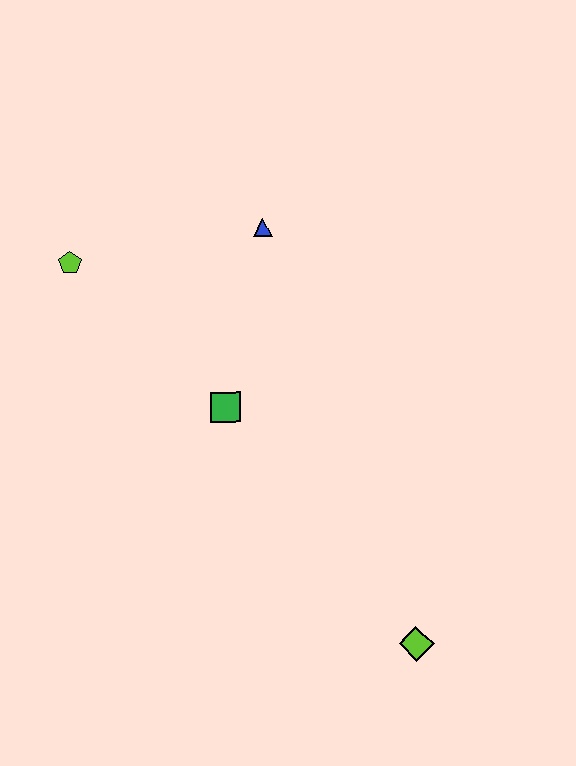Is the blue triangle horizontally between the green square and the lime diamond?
Yes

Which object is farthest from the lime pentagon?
The lime diamond is farthest from the lime pentagon.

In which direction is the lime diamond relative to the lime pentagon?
The lime diamond is below the lime pentagon.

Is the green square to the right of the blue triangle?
No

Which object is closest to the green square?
The blue triangle is closest to the green square.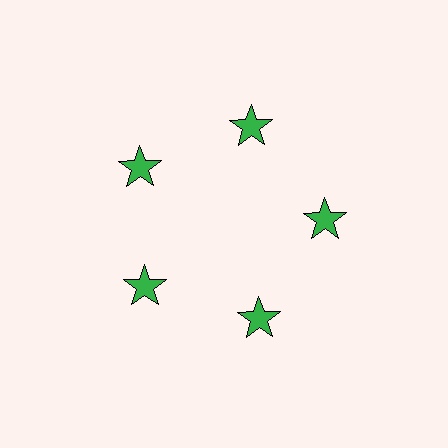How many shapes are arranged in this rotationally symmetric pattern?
There are 5 shapes, arranged in 5 groups of 1.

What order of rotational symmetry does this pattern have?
This pattern has 5-fold rotational symmetry.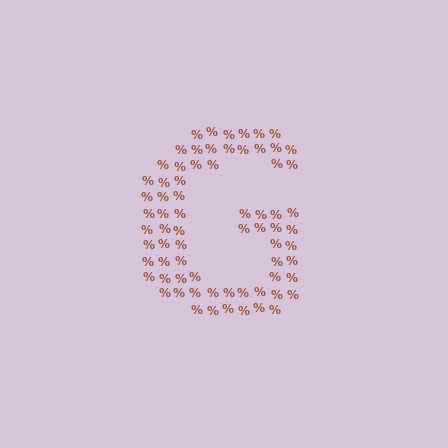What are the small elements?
The small elements are percent signs.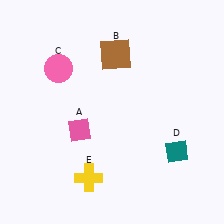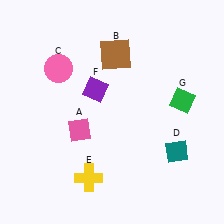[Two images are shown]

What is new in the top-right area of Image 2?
A green diamond (G) was added in the top-right area of Image 2.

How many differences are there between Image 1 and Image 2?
There are 2 differences between the two images.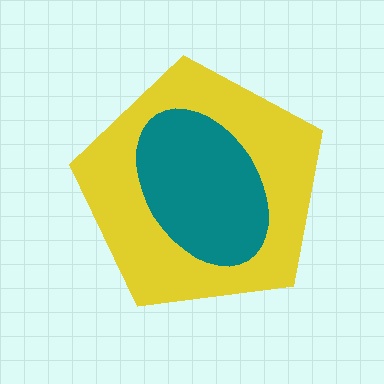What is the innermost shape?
The teal ellipse.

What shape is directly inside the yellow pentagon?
The teal ellipse.